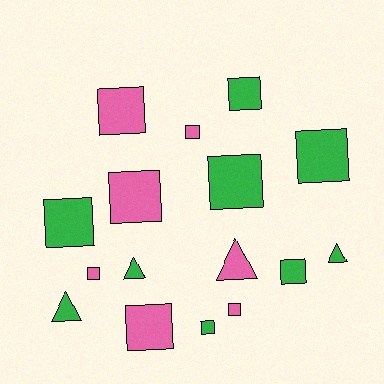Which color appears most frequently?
Green, with 9 objects.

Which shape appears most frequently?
Square, with 12 objects.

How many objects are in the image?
There are 16 objects.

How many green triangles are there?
There are 3 green triangles.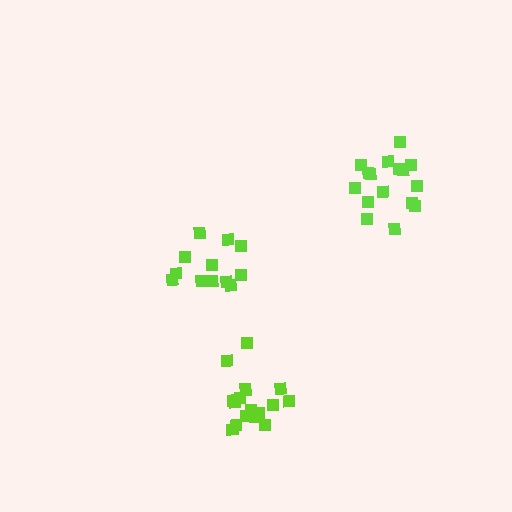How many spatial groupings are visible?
There are 3 spatial groupings.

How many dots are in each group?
Group 1: 12 dots, Group 2: 16 dots, Group 3: 17 dots (45 total).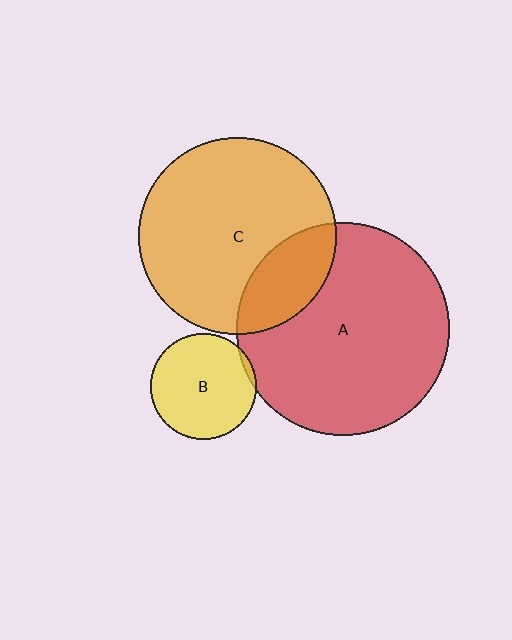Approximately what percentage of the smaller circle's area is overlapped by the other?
Approximately 20%.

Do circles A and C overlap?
Yes.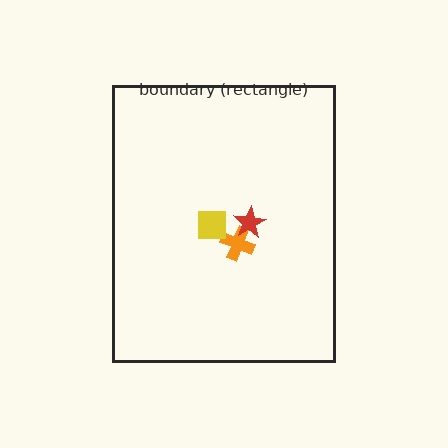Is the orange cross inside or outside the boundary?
Inside.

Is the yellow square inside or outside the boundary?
Inside.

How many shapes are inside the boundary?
3 inside, 0 outside.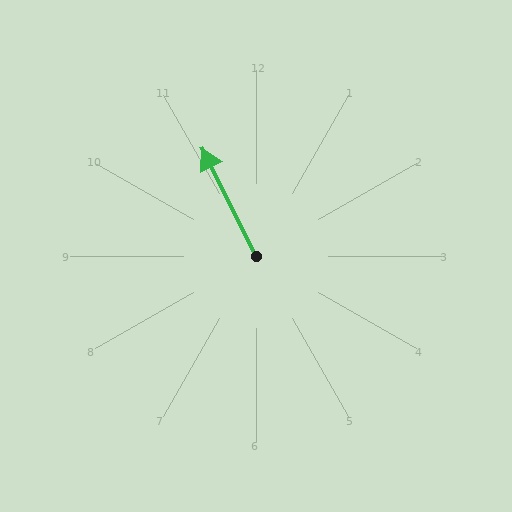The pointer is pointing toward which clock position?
Roughly 11 o'clock.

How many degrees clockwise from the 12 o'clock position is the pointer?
Approximately 333 degrees.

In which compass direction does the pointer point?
Northwest.